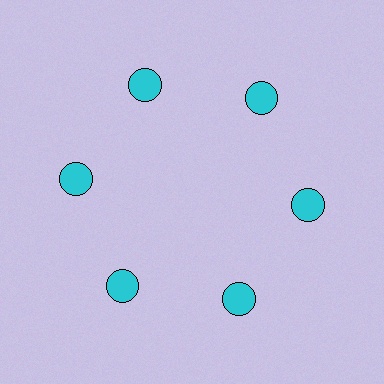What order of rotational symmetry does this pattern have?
This pattern has 6-fold rotational symmetry.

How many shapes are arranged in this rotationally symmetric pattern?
There are 6 shapes, arranged in 6 groups of 1.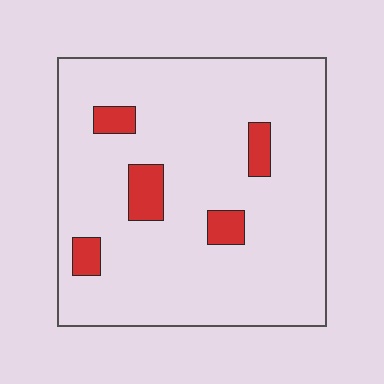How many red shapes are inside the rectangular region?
5.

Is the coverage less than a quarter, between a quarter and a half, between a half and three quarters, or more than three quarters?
Less than a quarter.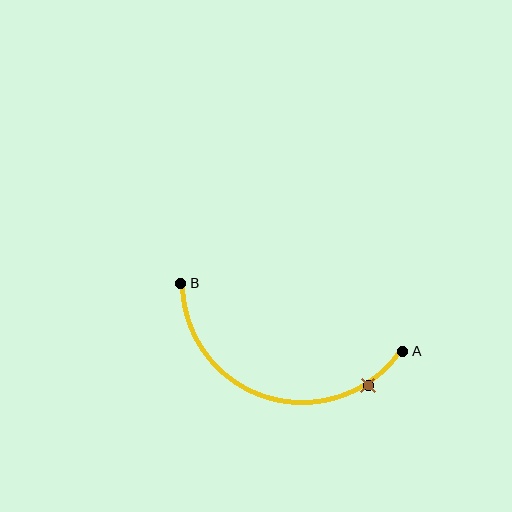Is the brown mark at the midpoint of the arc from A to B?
No. The brown mark lies on the arc but is closer to endpoint A. The arc midpoint would be at the point on the curve equidistant along the arc from both A and B.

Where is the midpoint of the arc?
The arc midpoint is the point on the curve farthest from the straight line joining A and B. It sits below that line.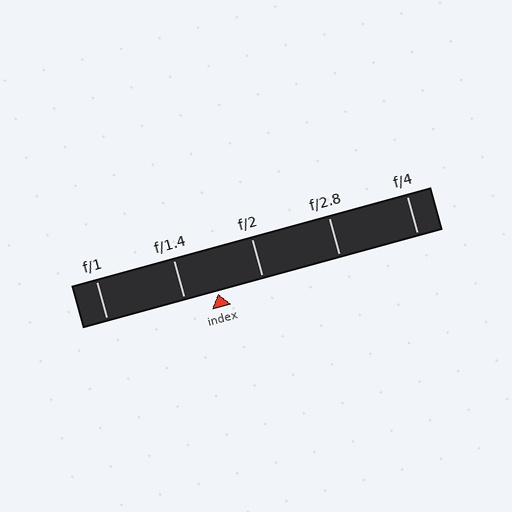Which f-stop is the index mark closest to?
The index mark is closest to f/1.4.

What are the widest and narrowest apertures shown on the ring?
The widest aperture shown is f/1 and the narrowest is f/4.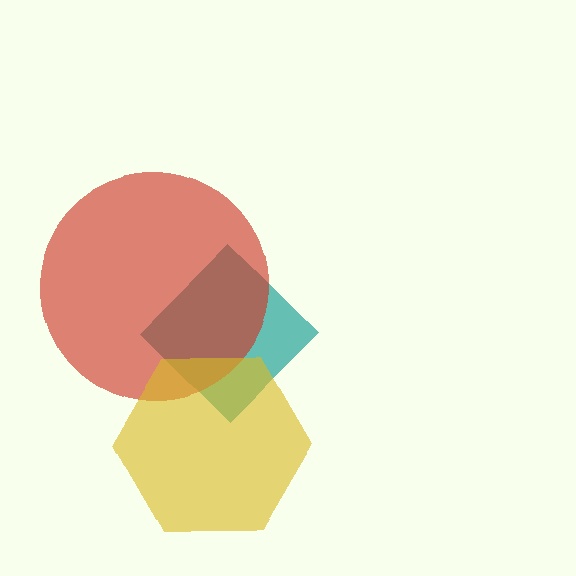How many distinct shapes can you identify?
There are 3 distinct shapes: a teal diamond, a red circle, a yellow hexagon.